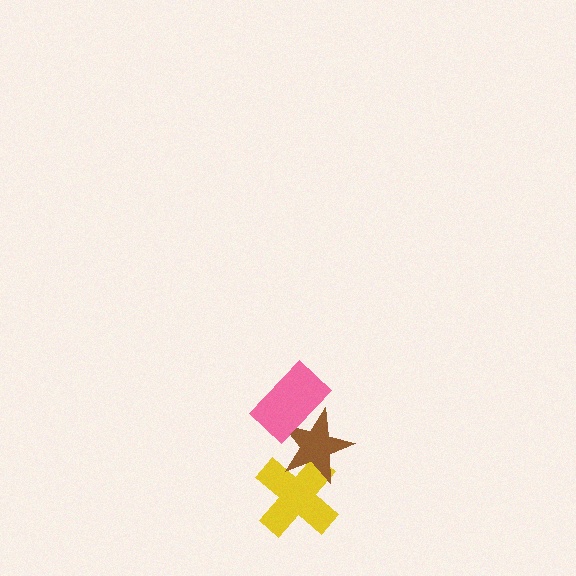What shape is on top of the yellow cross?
The brown star is on top of the yellow cross.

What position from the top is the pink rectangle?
The pink rectangle is 1st from the top.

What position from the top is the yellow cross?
The yellow cross is 3rd from the top.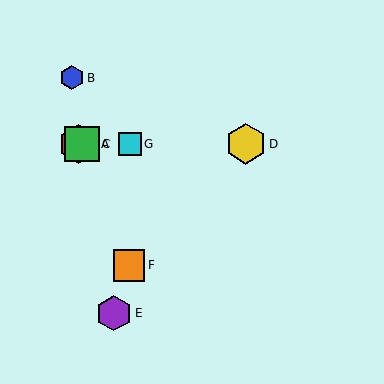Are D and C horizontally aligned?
Yes, both are at y≈144.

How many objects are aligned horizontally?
4 objects (A, C, D, G) are aligned horizontally.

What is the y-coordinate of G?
Object G is at y≈144.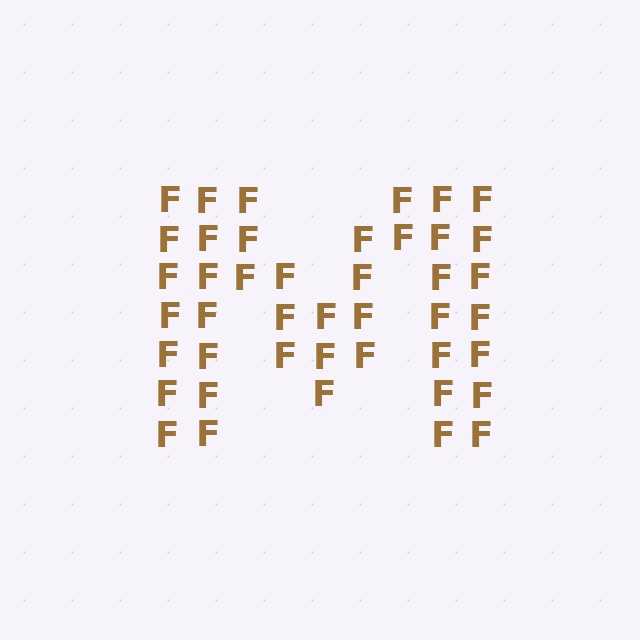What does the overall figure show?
The overall figure shows the letter M.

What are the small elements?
The small elements are letter F's.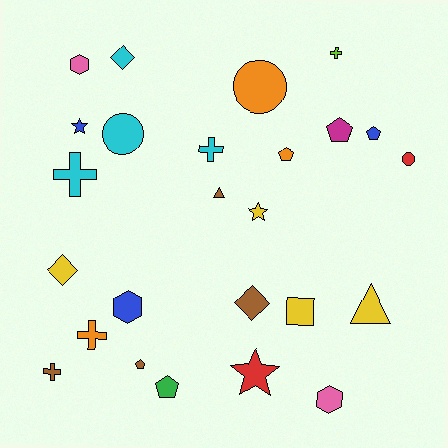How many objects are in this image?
There are 25 objects.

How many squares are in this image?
There is 1 square.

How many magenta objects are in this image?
There is 1 magenta object.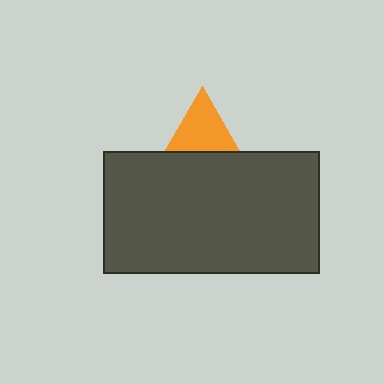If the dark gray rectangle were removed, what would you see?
You would see the complete orange triangle.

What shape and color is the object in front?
The object in front is a dark gray rectangle.